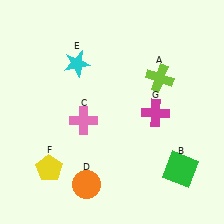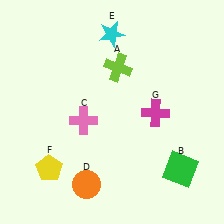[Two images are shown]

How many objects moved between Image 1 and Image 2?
2 objects moved between the two images.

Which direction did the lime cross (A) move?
The lime cross (A) moved left.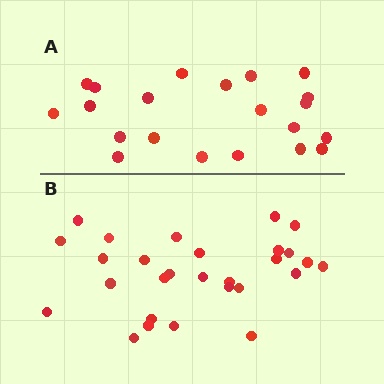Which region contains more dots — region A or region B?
Region B (the bottom region) has more dots.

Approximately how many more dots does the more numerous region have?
Region B has roughly 8 or so more dots than region A.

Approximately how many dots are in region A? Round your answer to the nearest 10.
About 20 dots. (The exact count is 21, which rounds to 20.)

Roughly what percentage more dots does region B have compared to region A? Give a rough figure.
About 35% more.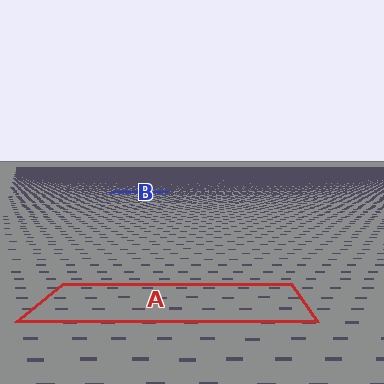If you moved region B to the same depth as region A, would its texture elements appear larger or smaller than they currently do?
They would appear larger. At a closer depth, the same texture elements are projected at a bigger on-screen size.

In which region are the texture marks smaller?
The texture marks are smaller in region B, because it is farther away.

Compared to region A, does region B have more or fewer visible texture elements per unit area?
Region B has more texture elements per unit area — they are packed more densely because it is farther away.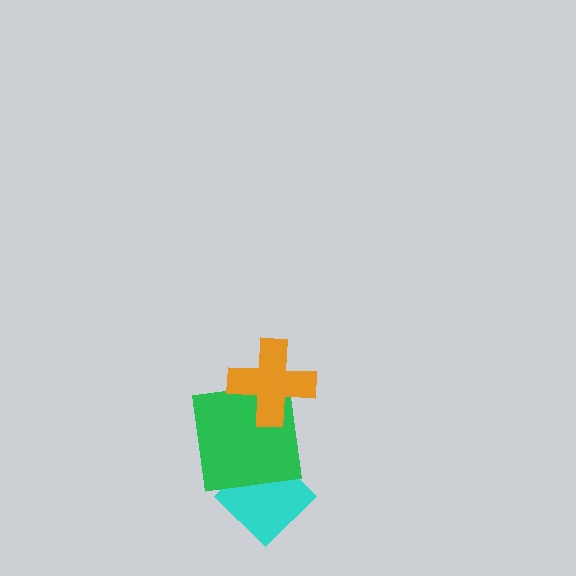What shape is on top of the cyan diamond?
The green square is on top of the cyan diamond.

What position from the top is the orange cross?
The orange cross is 1st from the top.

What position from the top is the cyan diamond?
The cyan diamond is 3rd from the top.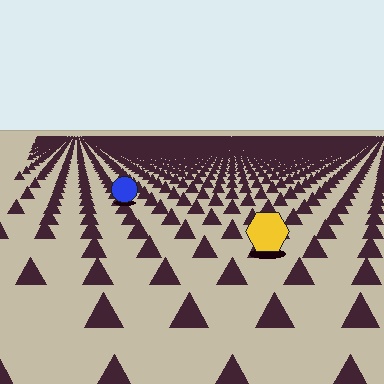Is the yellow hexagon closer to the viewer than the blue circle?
Yes. The yellow hexagon is closer — you can tell from the texture gradient: the ground texture is coarser near it.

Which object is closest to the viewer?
The yellow hexagon is closest. The texture marks near it are larger and more spread out.